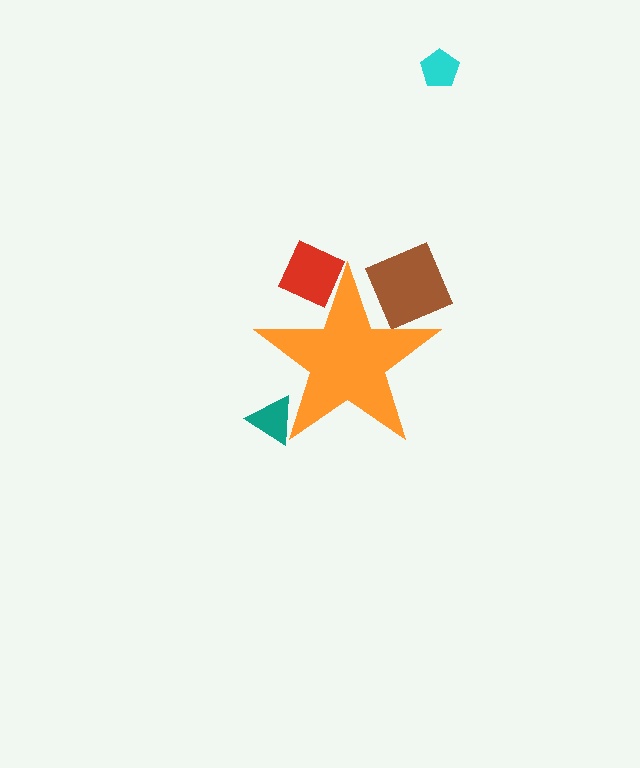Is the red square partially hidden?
Yes, the red square is partially hidden behind the orange star.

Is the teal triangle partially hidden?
Yes, the teal triangle is partially hidden behind the orange star.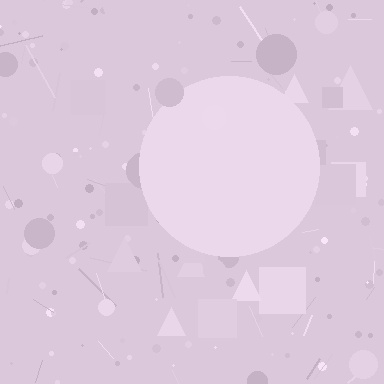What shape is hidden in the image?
A circle is hidden in the image.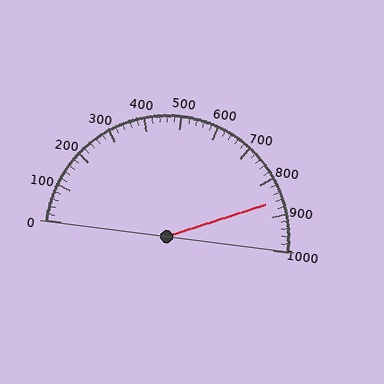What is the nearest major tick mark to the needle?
The nearest major tick mark is 900.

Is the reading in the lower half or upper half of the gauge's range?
The reading is in the upper half of the range (0 to 1000).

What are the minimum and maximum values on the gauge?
The gauge ranges from 0 to 1000.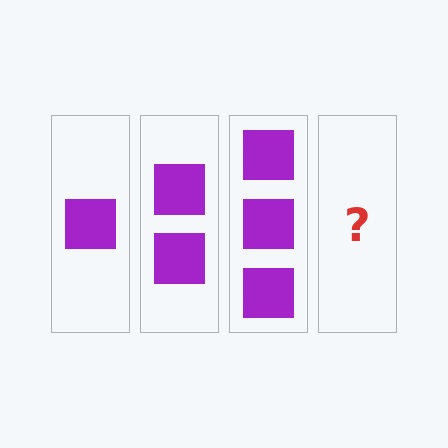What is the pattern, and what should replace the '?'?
The pattern is that each step adds one more square. The '?' should be 4 squares.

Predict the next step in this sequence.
The next step is 4 squares.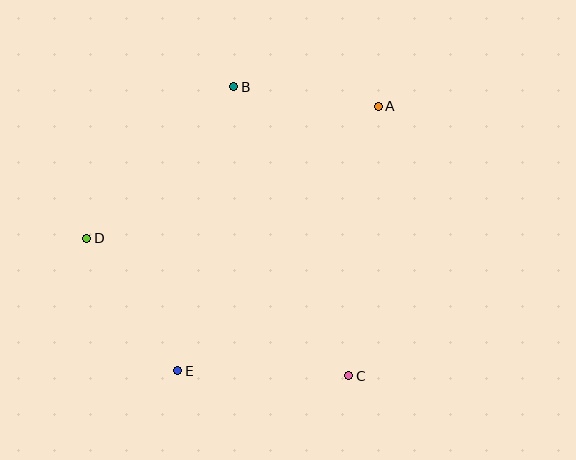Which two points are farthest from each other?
Points A and E are farthest from each other.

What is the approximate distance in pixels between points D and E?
The distance between D and E is approximately 161 pixels.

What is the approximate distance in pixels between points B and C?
The distance between B and C is approximately 311 pixels.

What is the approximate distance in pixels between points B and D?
The distance between B and D is approximately 211 pixels.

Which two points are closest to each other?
Points A and B are closest to each other.